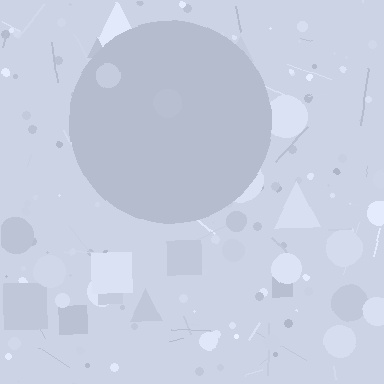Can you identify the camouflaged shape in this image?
The camouflaged shape is a circle.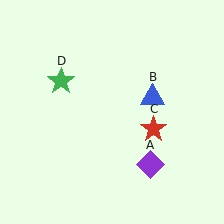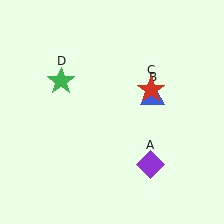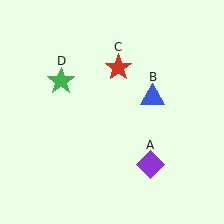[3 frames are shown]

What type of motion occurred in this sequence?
The red star (object C) rotated counterclockwise around the center of the scene.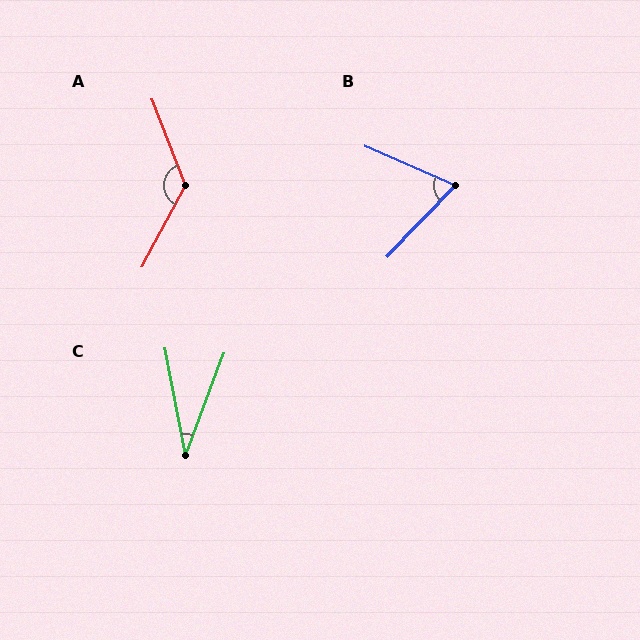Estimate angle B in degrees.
Approximately 70 degrees.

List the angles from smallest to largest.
C (31°), B (70°), A (130°).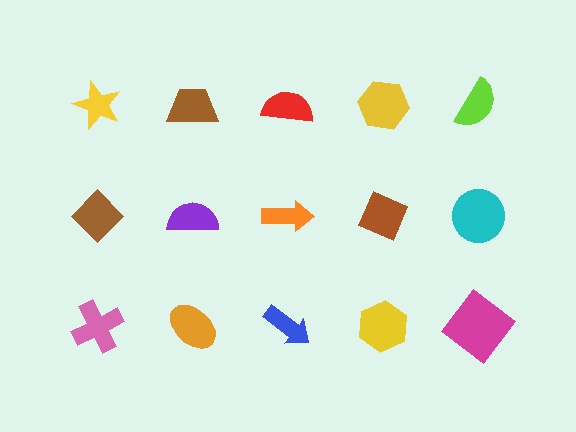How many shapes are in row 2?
5 shapes.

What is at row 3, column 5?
A magenta diamond.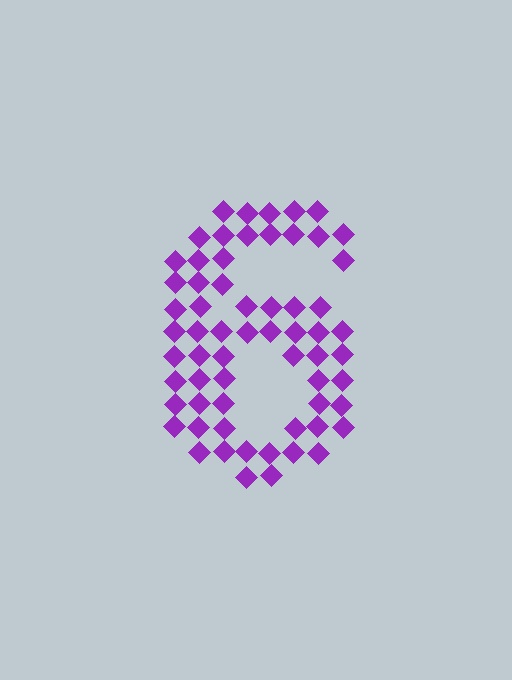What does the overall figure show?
The overall figure shows the digit 6.